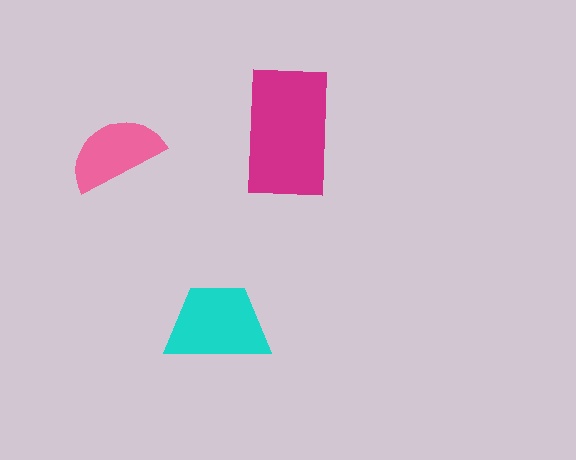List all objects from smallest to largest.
The pink semicircle, the cyan trapezoid, the magenta rectangle.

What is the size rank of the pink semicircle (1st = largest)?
3rd.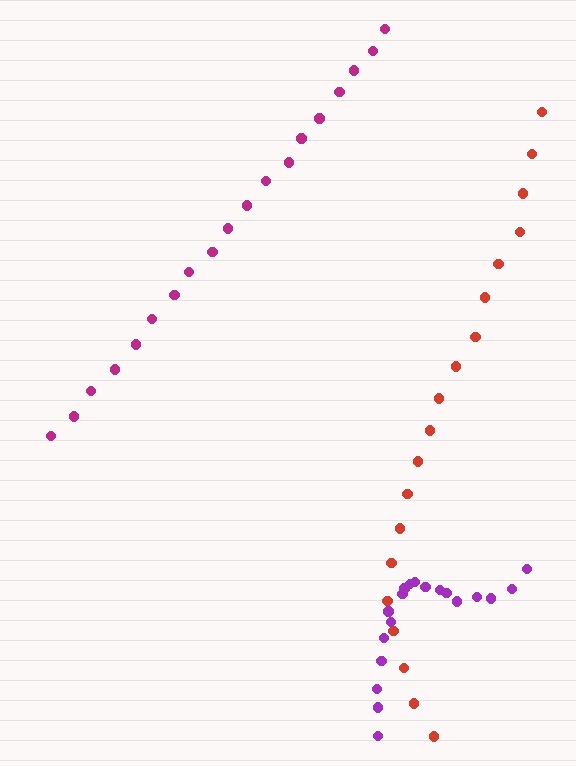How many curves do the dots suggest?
There are 3 distinct paths.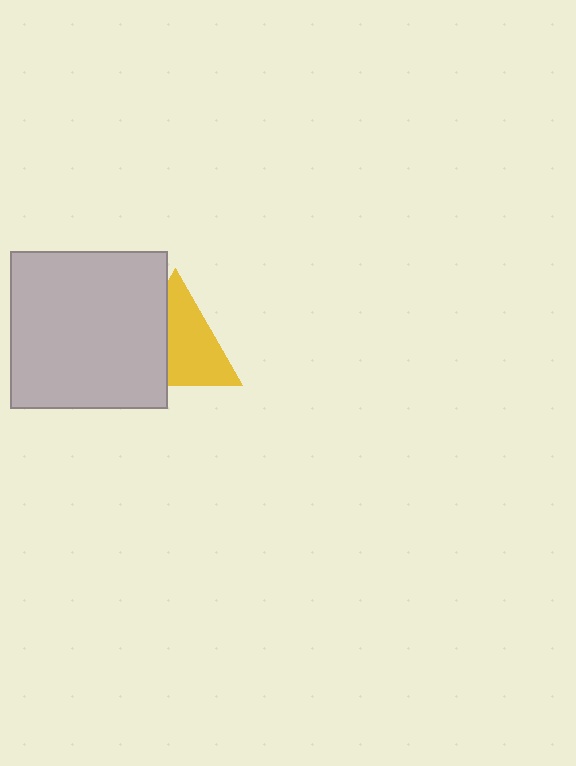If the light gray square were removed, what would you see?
You would see the complete yellow triangle.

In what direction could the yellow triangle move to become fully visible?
The yellow triangle could move right. That would shift it out from behind the light gray square entirely.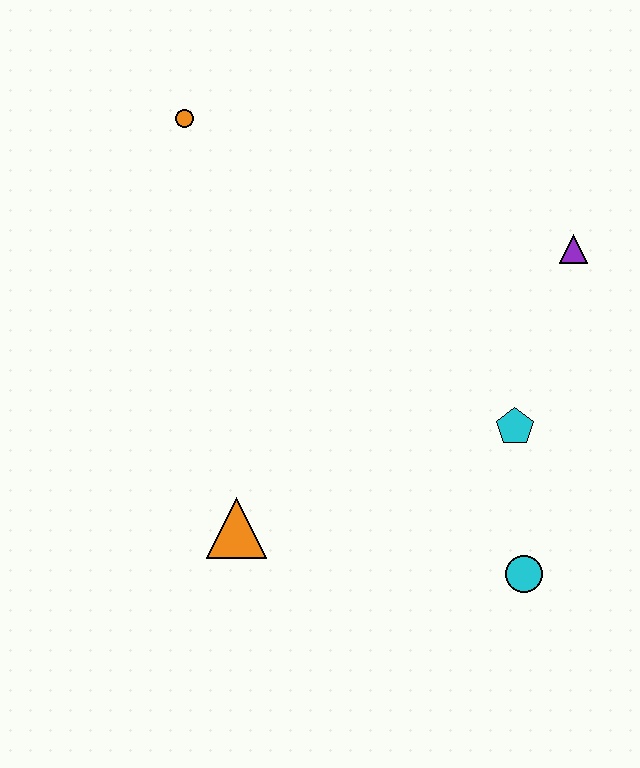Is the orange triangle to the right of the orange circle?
Yes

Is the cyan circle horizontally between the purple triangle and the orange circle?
Yes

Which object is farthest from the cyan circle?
The orange circle is farthest from the cyan circle.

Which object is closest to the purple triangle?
The cyan pentagon is closest to the purple triangle.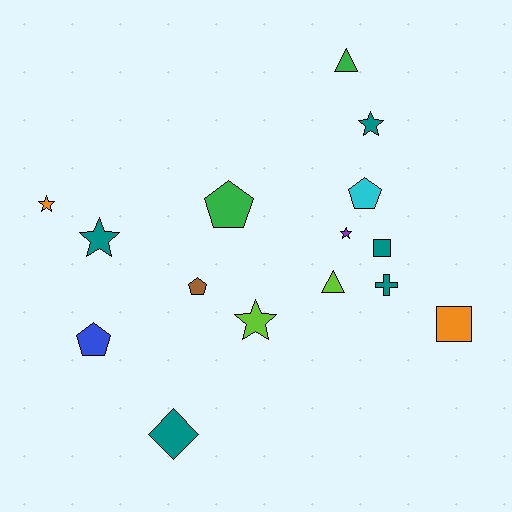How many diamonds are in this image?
There is 1 diamond.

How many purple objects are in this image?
There is 1 purple object.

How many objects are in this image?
There are 15 objects.